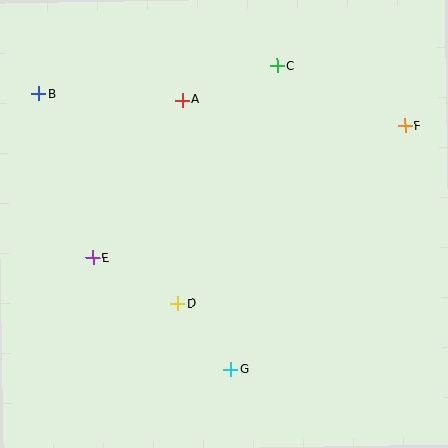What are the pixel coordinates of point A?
Point A is at (182, 100).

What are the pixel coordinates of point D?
Point D is at (178, 304).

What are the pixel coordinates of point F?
Point F is at (405, 126).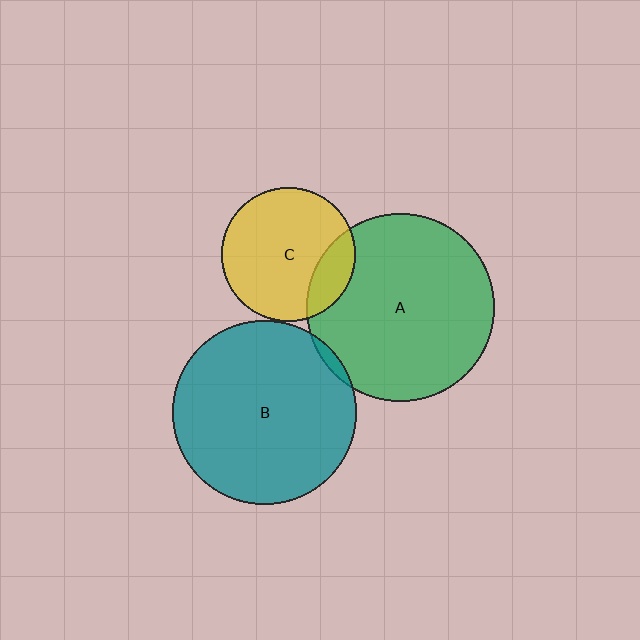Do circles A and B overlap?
Yes.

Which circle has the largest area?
Circle A (green).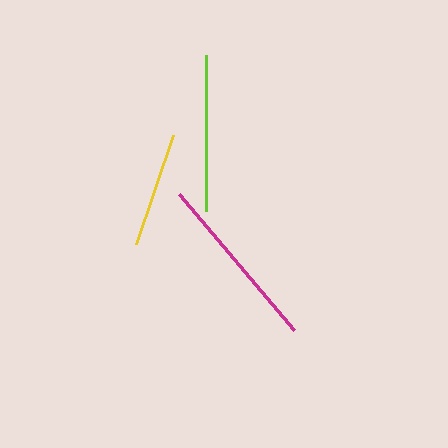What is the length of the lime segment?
The lime segment is approximately 156 pixels long.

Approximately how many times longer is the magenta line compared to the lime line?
The magenta line is approximately 1.1 times the length of the lime line.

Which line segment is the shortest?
The yellow line is the shortest at approximately 115 pixels.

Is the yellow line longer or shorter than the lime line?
The lime line is longer than the yellow line.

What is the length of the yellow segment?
The yellow segment is approximately 115 pixels long.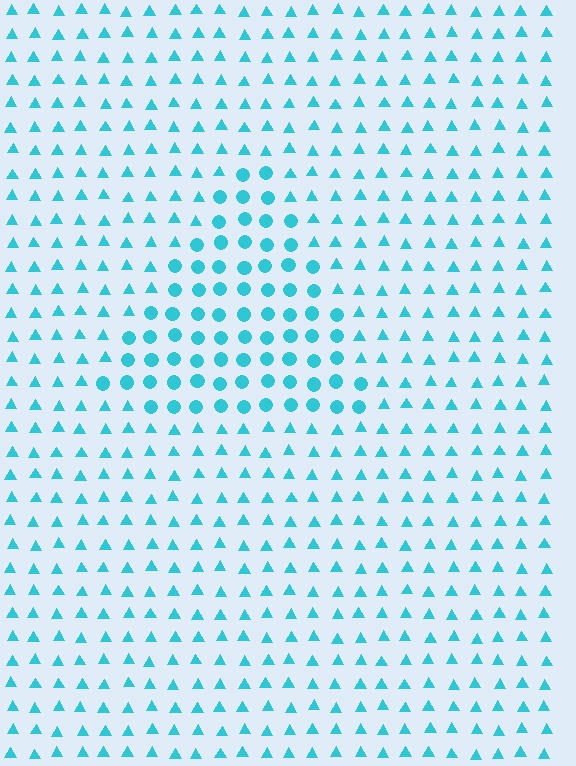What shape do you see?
I see a triangle.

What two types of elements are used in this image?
The image uses circles inside the triangle region and triangles outside it.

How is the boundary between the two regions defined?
The boundary is defined by a change in element shape: circles inside vs. triangles outside. All elements share the same color and spacing.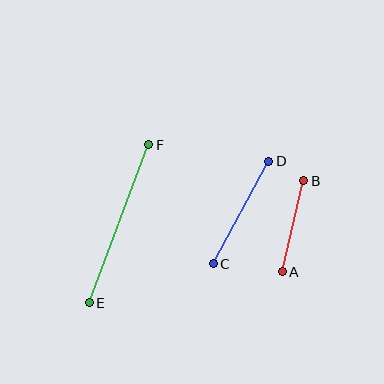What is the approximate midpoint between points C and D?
The midpoint is at approximately (241, 212) pixels.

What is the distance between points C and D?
The distance is approximately 117 pixels.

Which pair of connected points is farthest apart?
Points E and F are farthest apart.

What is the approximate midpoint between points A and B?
The midpoint is at approximately (293, 226) pixels.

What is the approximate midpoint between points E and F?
The midpoint is at approximately (119, 224) pixels.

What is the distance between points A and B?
The distance is approximately 93 pixels.